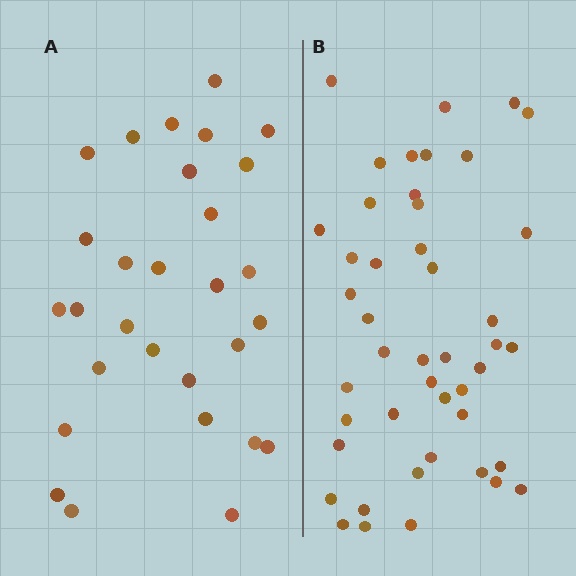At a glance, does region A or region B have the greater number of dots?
Region B (the right region) has more dots.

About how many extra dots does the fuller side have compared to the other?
Region B has approximately 15 more dots than region A.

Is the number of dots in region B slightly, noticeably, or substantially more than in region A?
Region B has substantially more. The ratio is roughly 1.6 to 1.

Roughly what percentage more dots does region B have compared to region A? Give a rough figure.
About 55% more.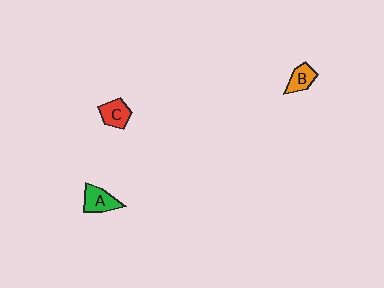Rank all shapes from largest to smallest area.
From largest to smallest: A (green), C (red), B (orange).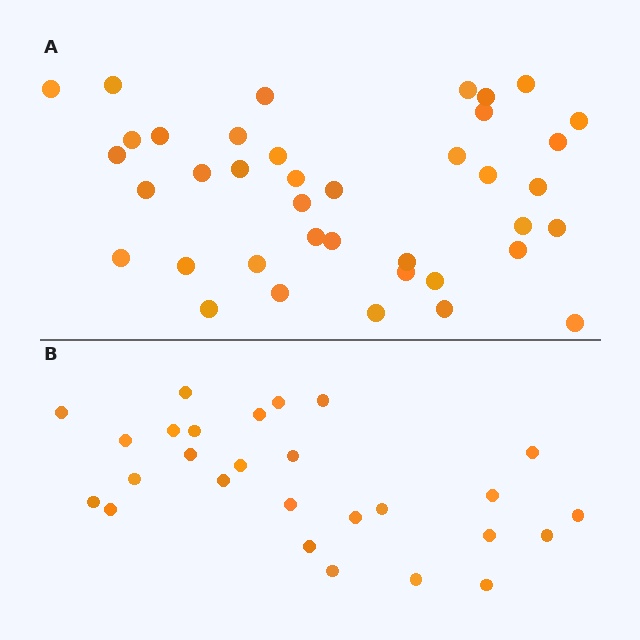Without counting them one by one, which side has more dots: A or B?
Region A (the top region) has more dots.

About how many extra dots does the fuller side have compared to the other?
Region A has roughly 12 or so more dots than region B.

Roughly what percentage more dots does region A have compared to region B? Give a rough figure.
About 45% more.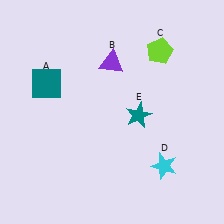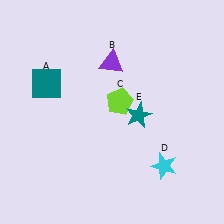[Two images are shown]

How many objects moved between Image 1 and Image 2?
1 object moved between the two images.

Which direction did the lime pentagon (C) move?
The lime pentagon (C) moved down.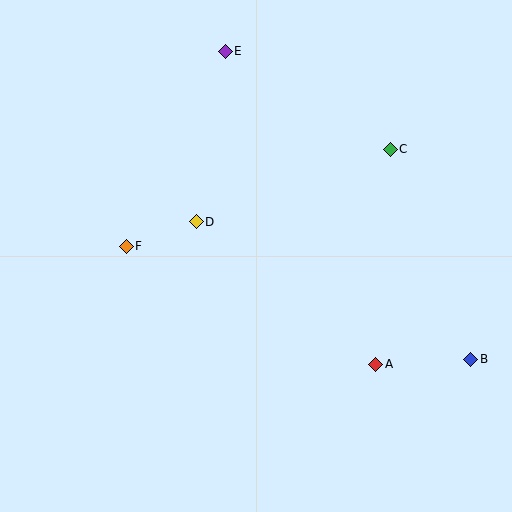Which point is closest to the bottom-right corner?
Point B is closest to the bottom-right corner.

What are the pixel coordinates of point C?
Point C is at (390, 149).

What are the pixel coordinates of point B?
Point B is at (471, 359).